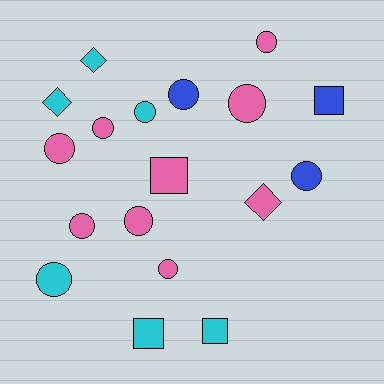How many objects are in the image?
There are 18 objects.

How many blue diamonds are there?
There are no blue diamonds.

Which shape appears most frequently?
Circle, with 11 objects.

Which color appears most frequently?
Pink, with 9 objects.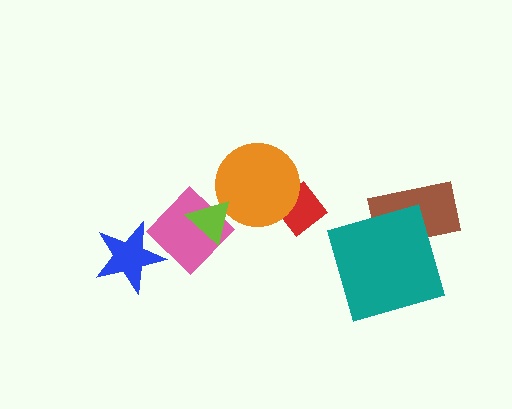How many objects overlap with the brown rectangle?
1 object overlaps with the brown rectangle.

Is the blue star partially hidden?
Yes, it is partially covered by another shape.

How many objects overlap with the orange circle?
2 objects overlap with the orange circle.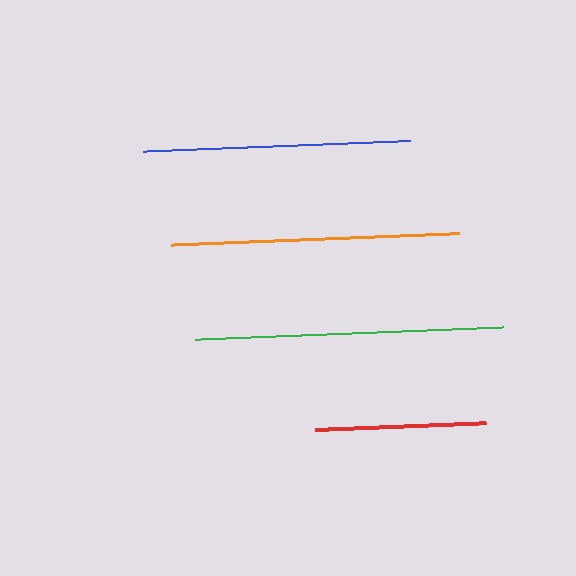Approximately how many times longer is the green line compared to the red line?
The green line is approximately 1.8 times the length of the red line.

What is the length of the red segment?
The red segment is approximately 171 pixels long.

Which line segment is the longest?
The green line is the longest at approximately 308 pixels.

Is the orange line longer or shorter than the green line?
The green line is longer than the orange line.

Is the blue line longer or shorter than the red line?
The blue line is longer than the red line.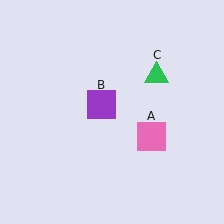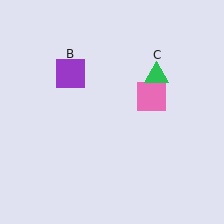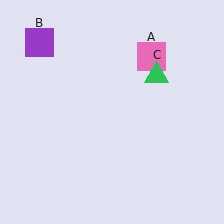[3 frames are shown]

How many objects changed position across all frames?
2 objects changed position: pink square (object A), purple square (object B).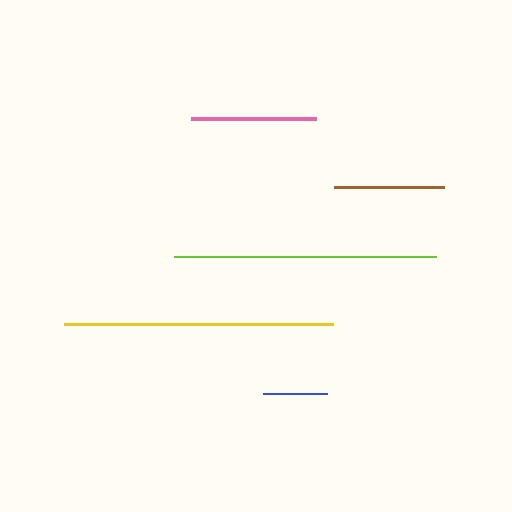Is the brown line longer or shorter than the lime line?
The lime line is longer than the brown line.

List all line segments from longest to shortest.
From longest to shortest: yellow, lime, pink, brown, blue.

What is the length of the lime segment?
The lime segment is approximately 263 pixels long.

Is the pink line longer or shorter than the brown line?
The pink line is longer than the brown line.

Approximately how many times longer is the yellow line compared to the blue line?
The yellow line is approximately 4.2 times the length of the blue line.